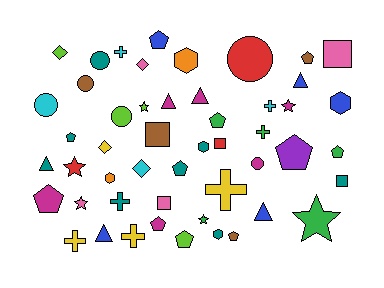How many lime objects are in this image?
There are 4 lime objects.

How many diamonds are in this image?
There are 4 diamonds.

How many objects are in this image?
There are 50 objects.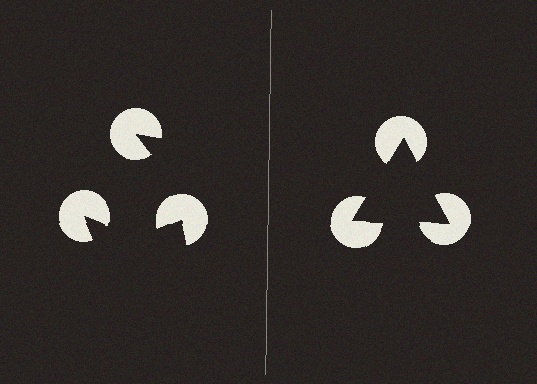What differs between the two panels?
The pac-man discs are positioned identically on both sides; only the wedge orientations differ. On the right they align to a triangle; on the left they are misaligned.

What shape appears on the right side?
An illusory triangle.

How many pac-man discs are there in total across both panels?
6 — 3 on each side.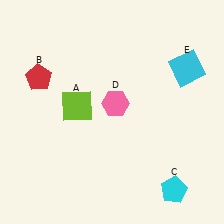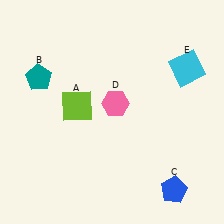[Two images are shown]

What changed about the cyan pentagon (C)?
In Image 1, C is cyan. In Image 2, it changed to blue.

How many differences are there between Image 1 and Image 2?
There are 2 differences between the two images.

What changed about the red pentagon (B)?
In Image 1, B is red. In Image 2, it changed to teal.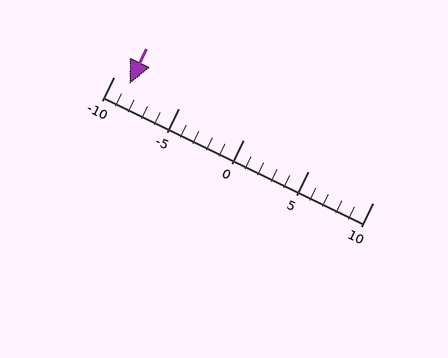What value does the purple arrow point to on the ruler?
The purple arrow points to approximately -9.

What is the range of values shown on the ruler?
The ruler shows values from -10 to 10.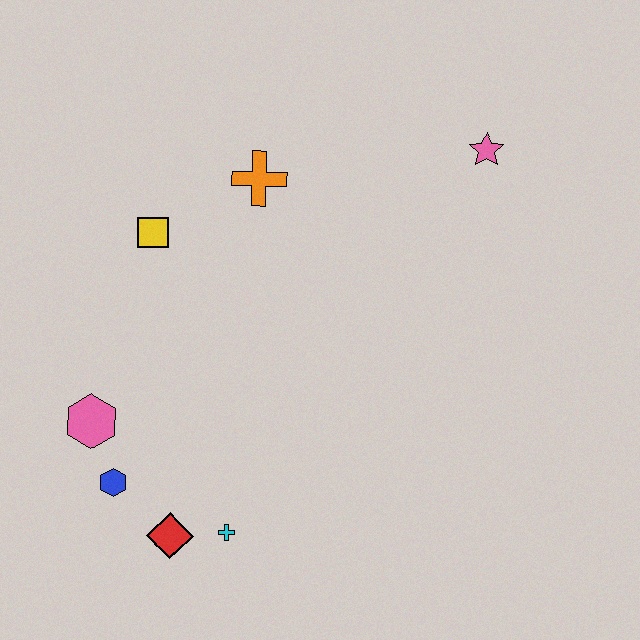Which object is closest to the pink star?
The orange cross is closest to the pink star.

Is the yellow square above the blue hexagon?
Yes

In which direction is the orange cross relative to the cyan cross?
The orange cross is above the cyan cross.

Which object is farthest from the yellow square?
The pink star is farthest from the yellow square.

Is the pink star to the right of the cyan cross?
Yes